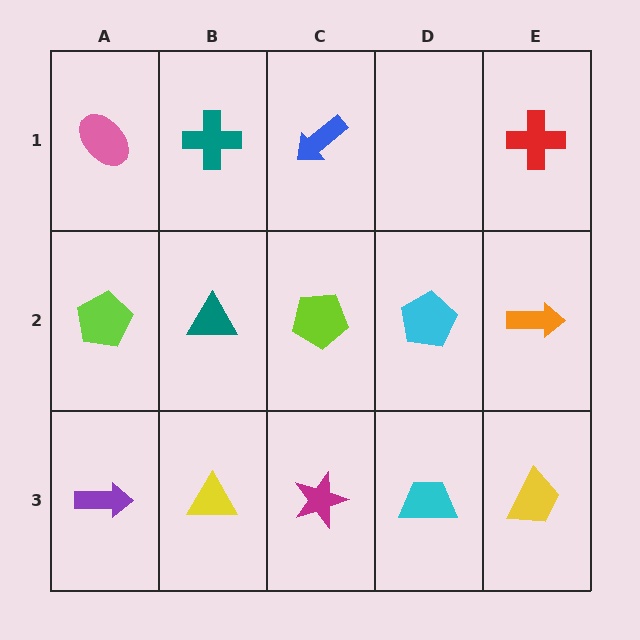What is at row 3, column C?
A magenta star.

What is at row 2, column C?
A lime pentagon.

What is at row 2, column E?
An orange arrow.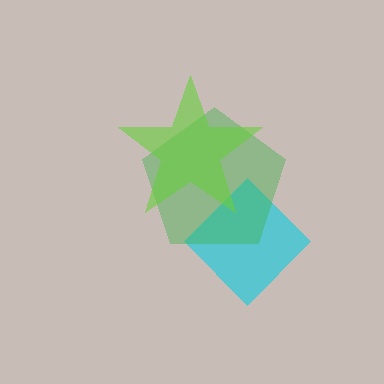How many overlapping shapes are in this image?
There are 3 overlapping shapes in the image.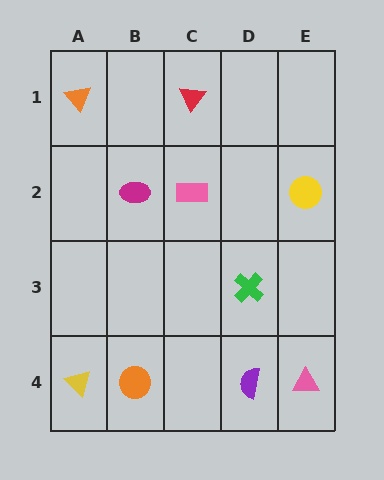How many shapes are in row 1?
2 shapes.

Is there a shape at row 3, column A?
No, that cell is empty.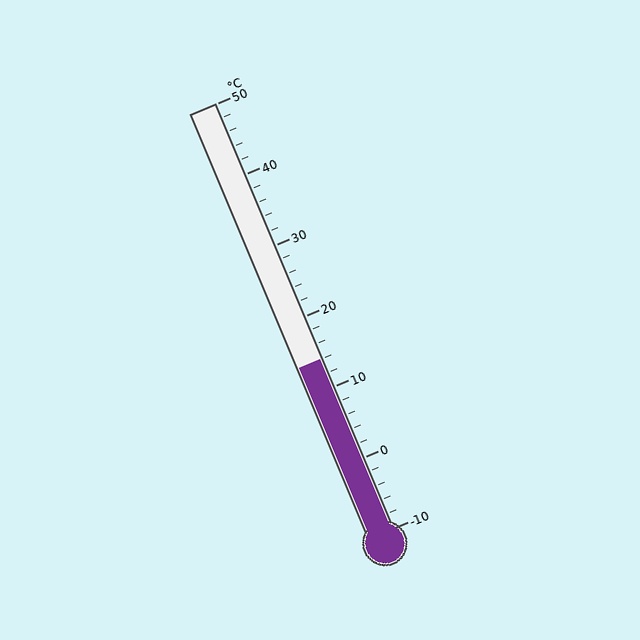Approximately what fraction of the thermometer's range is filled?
The thermometer is filled to approximately 40% of its range.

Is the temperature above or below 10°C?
The temperature is above 10°C.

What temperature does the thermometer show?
The thermometer shows approximately 14°C.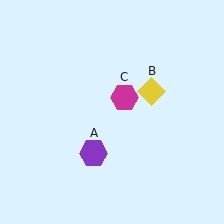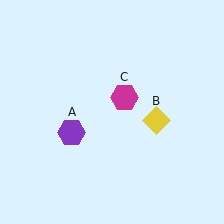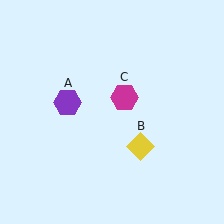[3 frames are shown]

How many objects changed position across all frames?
2 objects changed position: purple hexagon (object A), yellow diamond (object B).